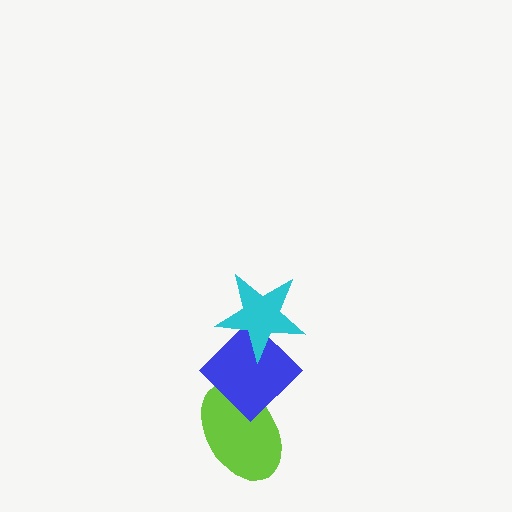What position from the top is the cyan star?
The cyan star is 1st from the top.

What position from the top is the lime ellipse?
The lime ellipse is 3rd from the top.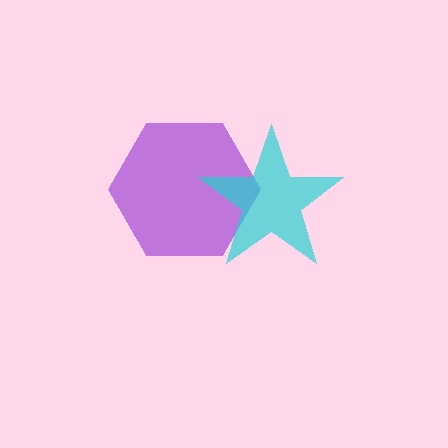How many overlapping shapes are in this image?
There are 2 overlapping shapes in the image.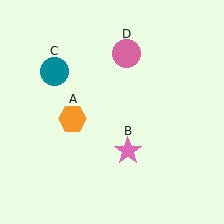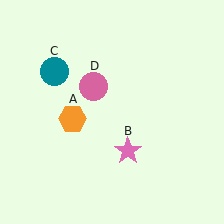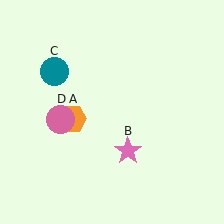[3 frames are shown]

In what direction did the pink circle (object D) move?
The pink circle (object D) moved down and to the left.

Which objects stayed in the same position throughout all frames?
Orange hexagon (object A) and pink star (object B) and teal circle (object C) remained stationary.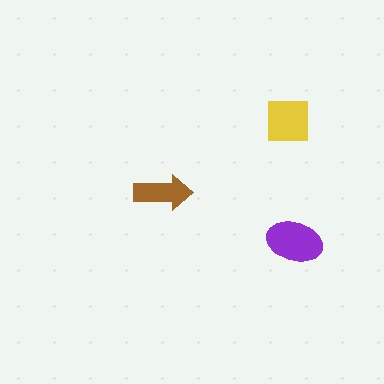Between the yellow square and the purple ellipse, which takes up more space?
The purple ellipse.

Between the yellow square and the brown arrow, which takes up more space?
The yellow square.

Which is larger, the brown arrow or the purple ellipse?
The purple ellipse.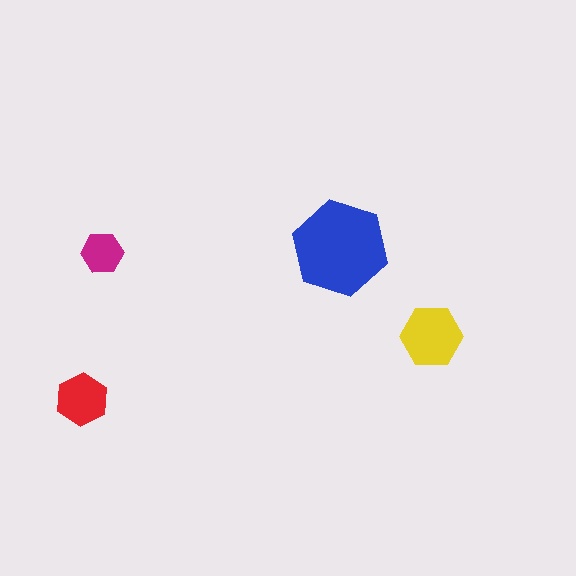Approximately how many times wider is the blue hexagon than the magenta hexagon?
About 2.5 times wider.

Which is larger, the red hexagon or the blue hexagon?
The blue one.